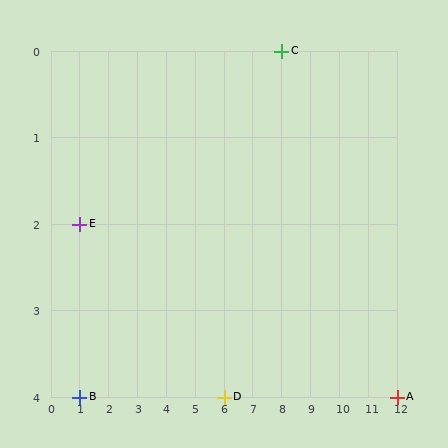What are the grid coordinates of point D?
Point D is at grid coordinates (6, 4).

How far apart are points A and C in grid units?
Points A and C are 4 columns and 4 rows apart (about 5.7 grid units diagonally).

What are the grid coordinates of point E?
Point E is at grid coordinates (1, 2).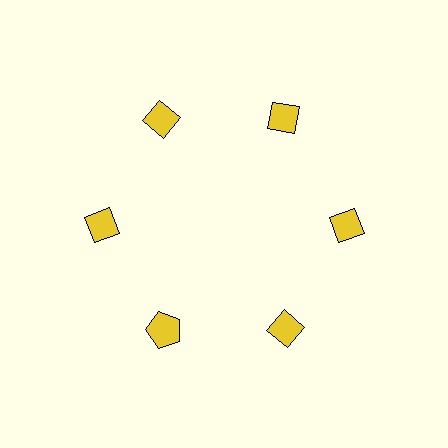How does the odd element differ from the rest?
It has a different shape: pentagon instead of diamond.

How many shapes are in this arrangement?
There are 6 shapes arranged in a ring pattern.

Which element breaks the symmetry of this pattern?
The yellow pentagon at roughly the 7 o'clock position breaks the symmetry. All other shapes are yellow diamonds.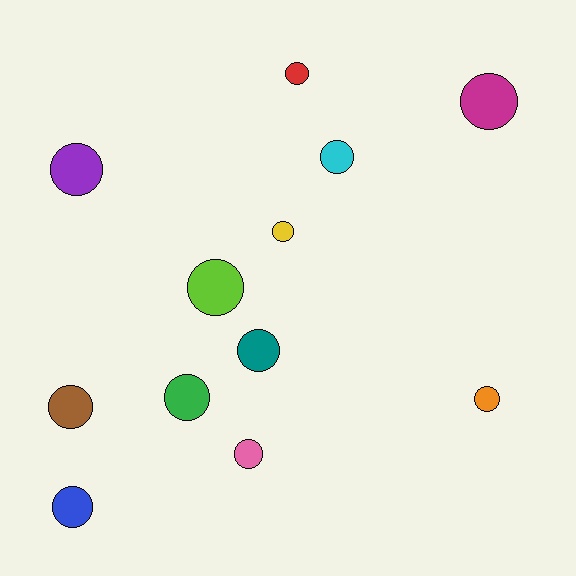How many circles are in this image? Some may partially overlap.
There are 12 circles.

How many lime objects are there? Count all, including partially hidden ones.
There is 1 lime object.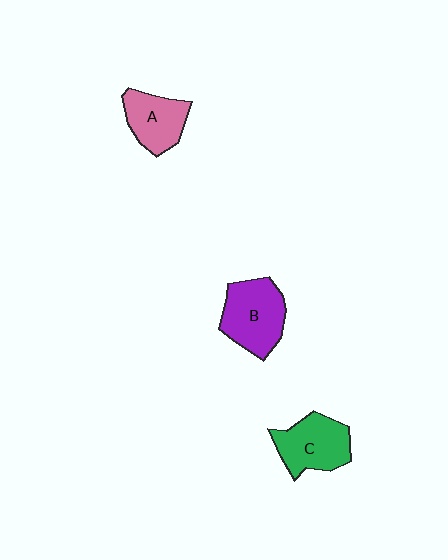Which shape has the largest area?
Shape B (purple).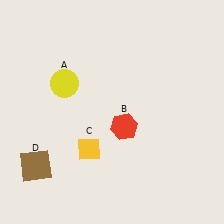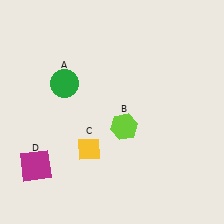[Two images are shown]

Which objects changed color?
A changed from yellow to green. B changed from red to lime. D changed from brown to magenta.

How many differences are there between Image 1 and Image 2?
There are 3 differences between the two images.